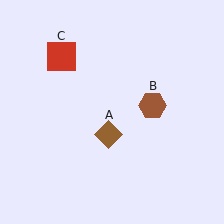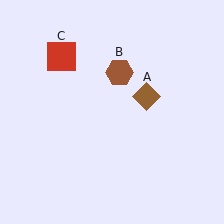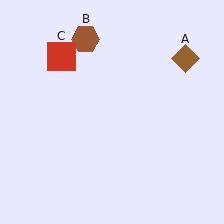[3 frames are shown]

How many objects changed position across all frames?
2 objects changed position: brown diamond (object A), brown hexagon (object B).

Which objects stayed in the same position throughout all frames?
Red square (object C) remained stationary.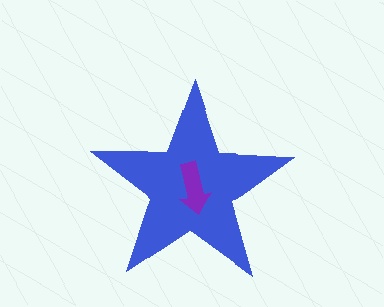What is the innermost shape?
The purple arrow.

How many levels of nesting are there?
2.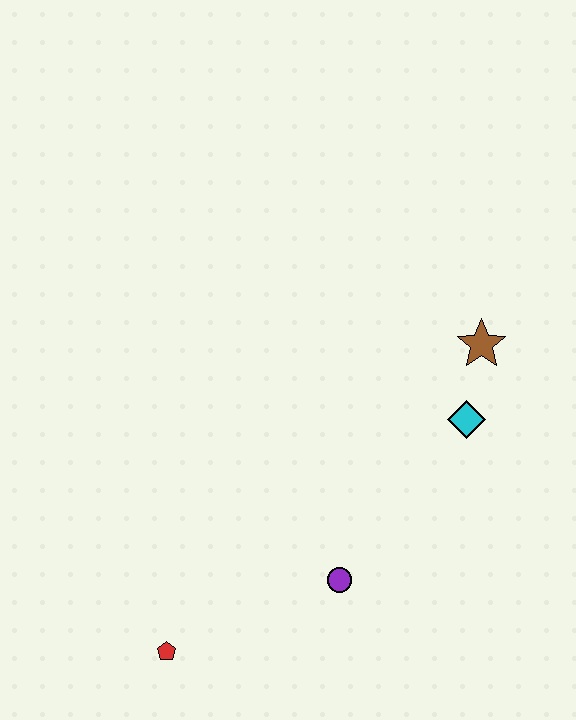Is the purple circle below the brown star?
Yes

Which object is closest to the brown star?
The cyan diamond is closest to the brown star.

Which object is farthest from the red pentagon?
The brown star is farthest from the red pentagon.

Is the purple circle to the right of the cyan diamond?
No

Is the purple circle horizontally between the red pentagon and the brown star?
Yes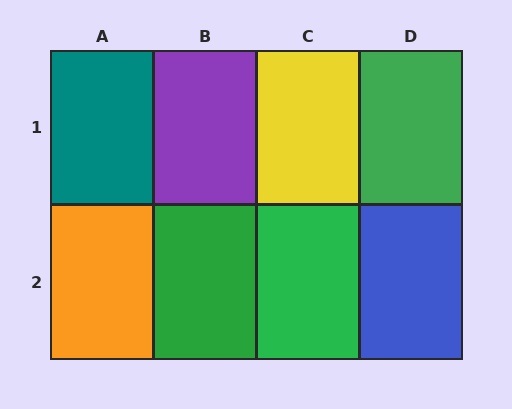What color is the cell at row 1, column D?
Green.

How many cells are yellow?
1 cell is yellow.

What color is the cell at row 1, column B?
Purple.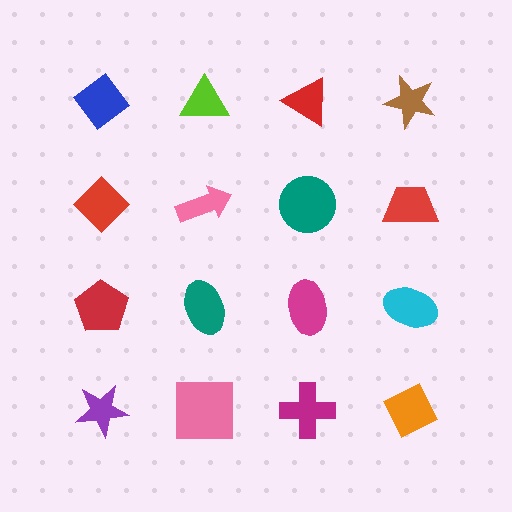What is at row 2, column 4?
A red trapezoid.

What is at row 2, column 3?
A teal circle.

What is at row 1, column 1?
A blue diamond.